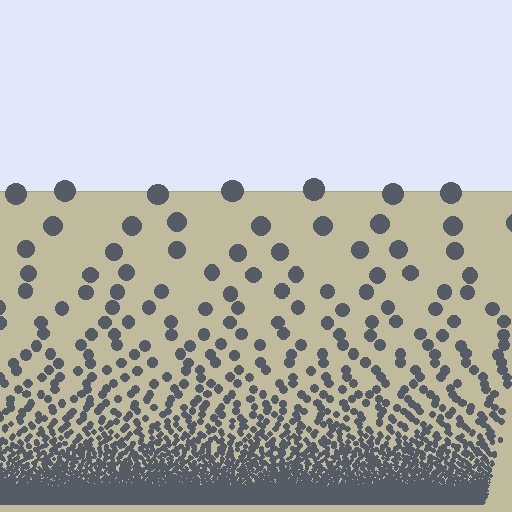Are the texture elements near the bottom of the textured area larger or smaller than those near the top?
Smaller. The gradient is inverted — elements near the bottom are smaller and denser.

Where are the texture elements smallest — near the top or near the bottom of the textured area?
Near the bottom.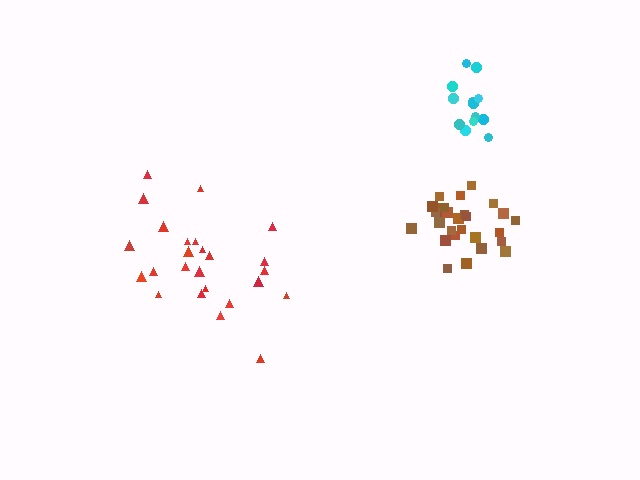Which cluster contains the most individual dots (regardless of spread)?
Brown (28).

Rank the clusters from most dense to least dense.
brown, cyan, red.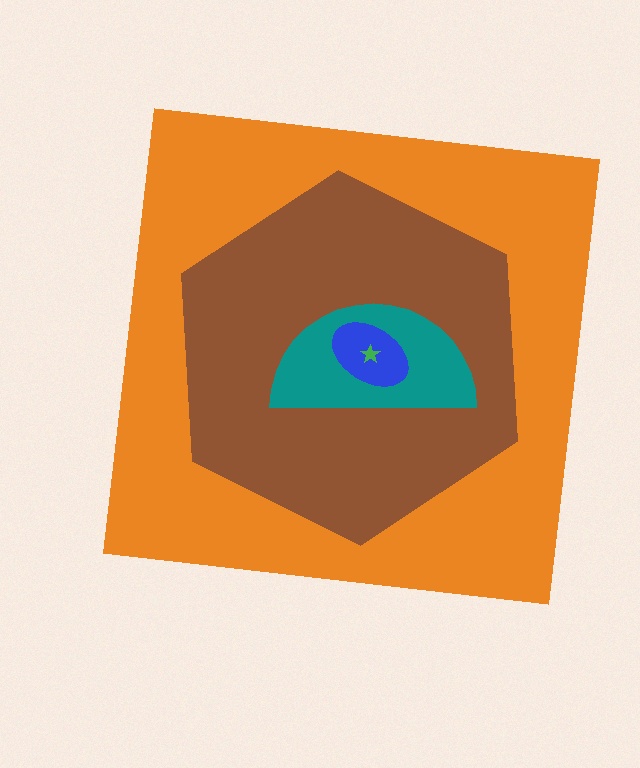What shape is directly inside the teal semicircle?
The blue ellipse.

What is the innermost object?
The green star.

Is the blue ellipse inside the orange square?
Yes.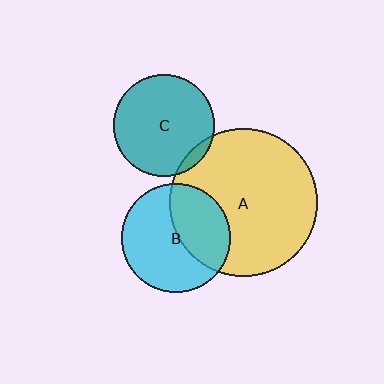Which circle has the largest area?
Circle A (yellow).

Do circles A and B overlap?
Yes.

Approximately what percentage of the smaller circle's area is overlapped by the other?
Approximately 40%.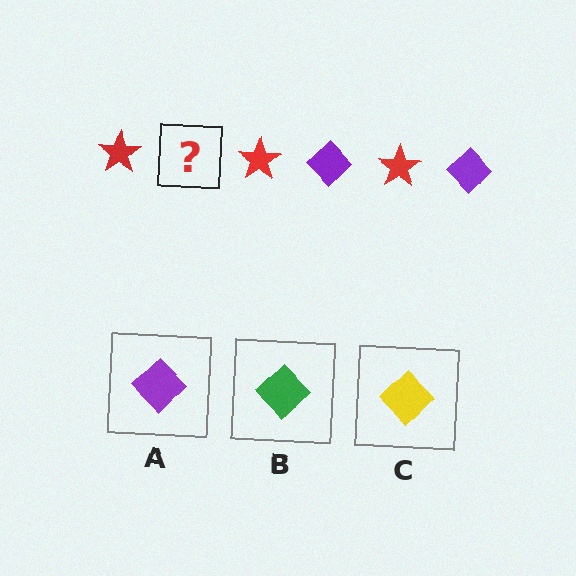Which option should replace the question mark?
Option A.